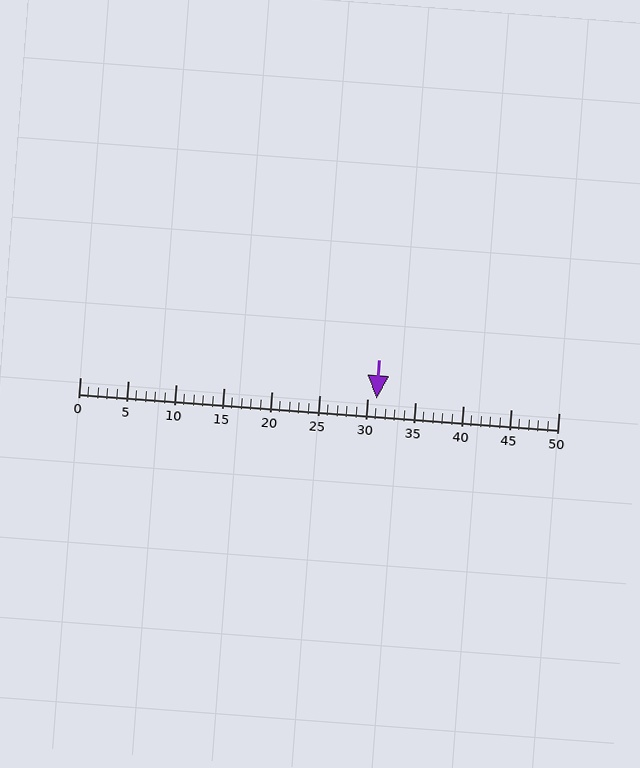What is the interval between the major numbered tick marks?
The major tick marks are spaced 5 units apart.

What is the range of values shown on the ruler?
The ruler shows values from 0 to 50.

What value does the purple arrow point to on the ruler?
The purple arrow points to approximately 31.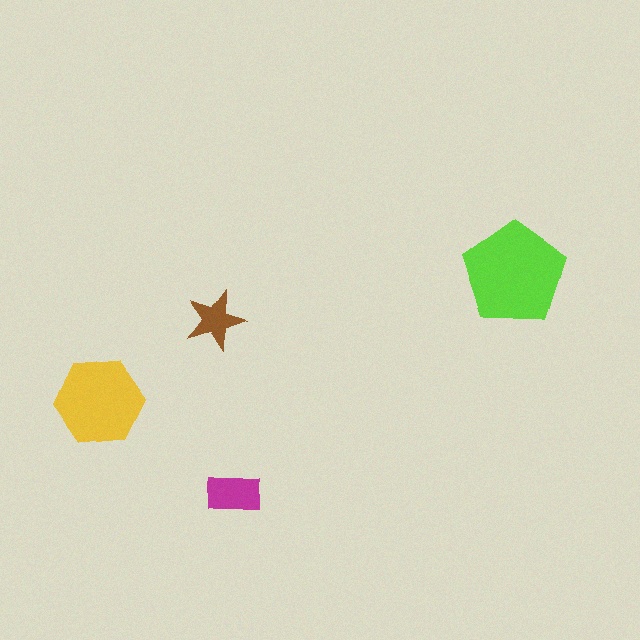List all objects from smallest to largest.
The brown star, the magenta rectangle, the yellow hexagon, the lime pentagon.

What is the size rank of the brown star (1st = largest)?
4th.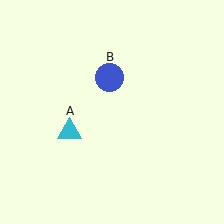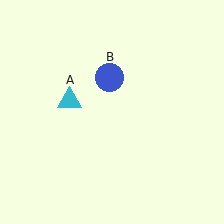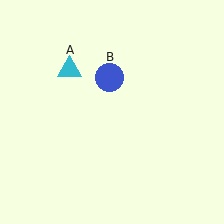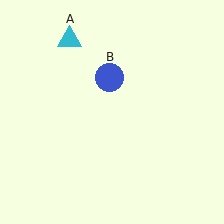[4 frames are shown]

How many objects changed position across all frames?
1 object changed position: cyan triangle (object A).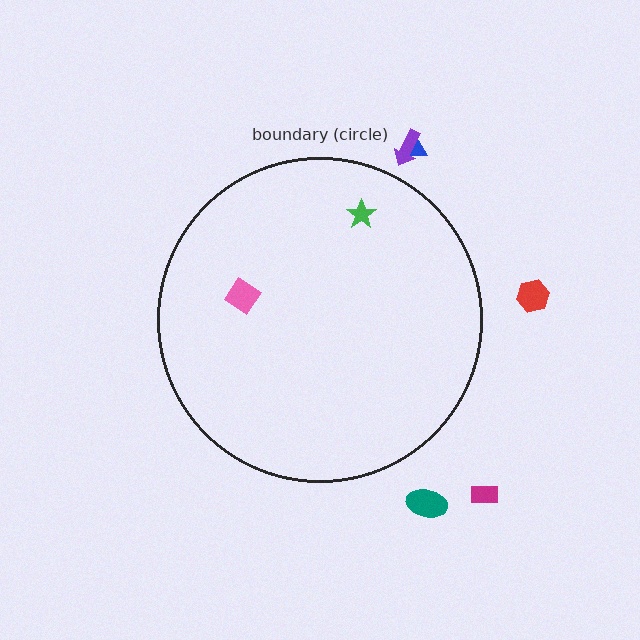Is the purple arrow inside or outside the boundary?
Outside.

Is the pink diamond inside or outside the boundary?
Inside.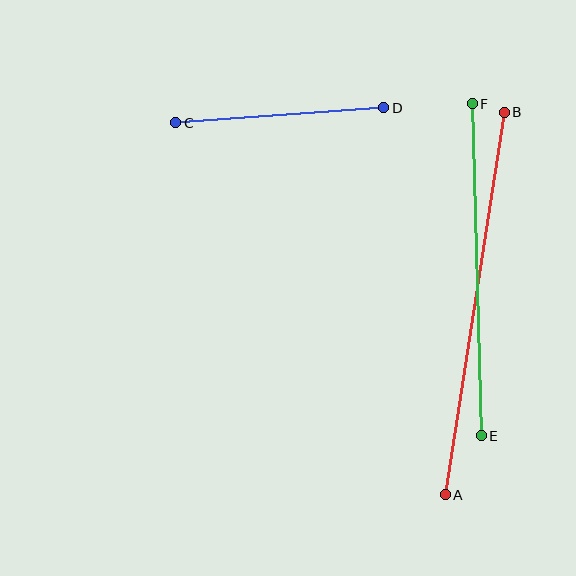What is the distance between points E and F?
The distance is approximately 332 pixels.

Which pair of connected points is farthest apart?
Points A and B are farthest apart.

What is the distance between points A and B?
The distance is approximately 387 pixels.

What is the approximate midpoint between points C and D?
The midpoint is at approximately (280, 115) pixels.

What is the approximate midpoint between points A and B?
The midpoint is at approximately (475, 303) pixels.